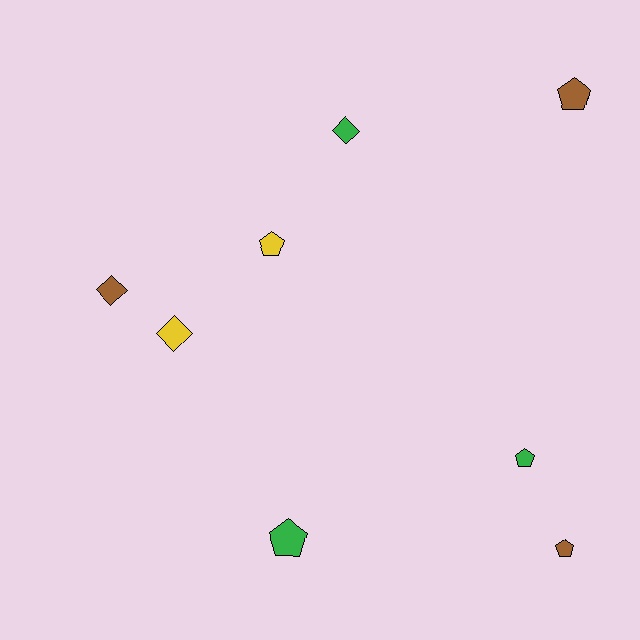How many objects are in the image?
There are 8 objects.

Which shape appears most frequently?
Pentagon, with 5 objects.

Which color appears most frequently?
Green, with 3 objects.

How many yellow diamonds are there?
There is 1 yellow diamond.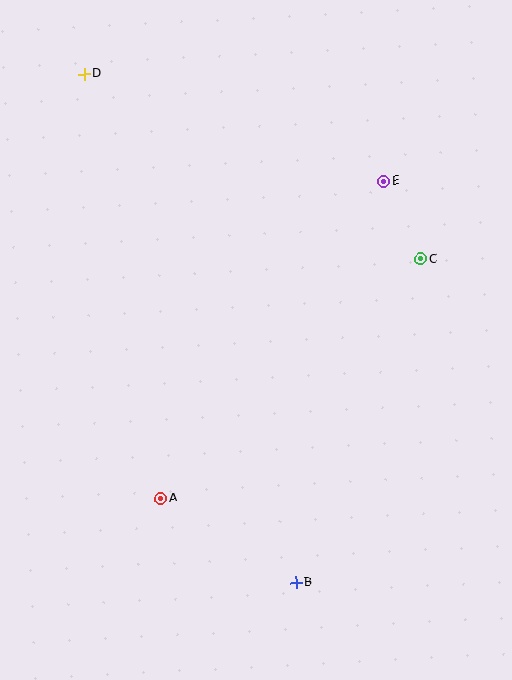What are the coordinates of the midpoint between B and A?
The midpoint between B and A is at (228, 541).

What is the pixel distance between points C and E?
The distance between C and E is 86 pixels.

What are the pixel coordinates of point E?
Point E is at (384, 182).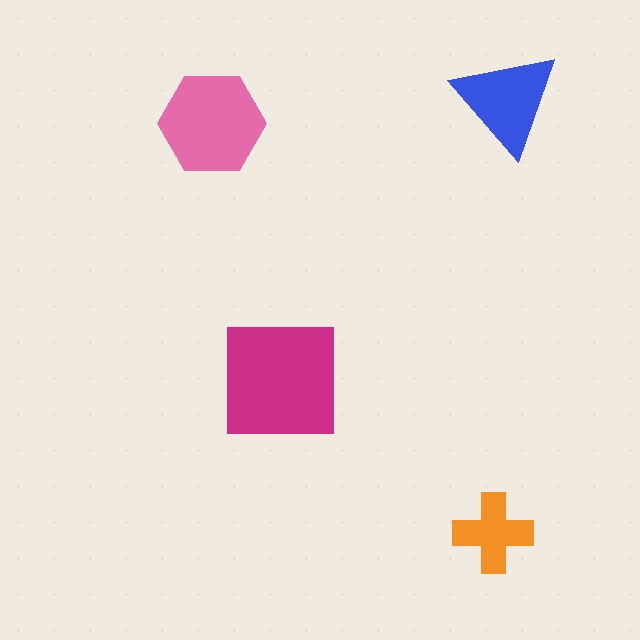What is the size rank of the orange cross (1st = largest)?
4th.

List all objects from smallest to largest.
The orange cross, the blue triangle, the pink hexagon, the magenta square.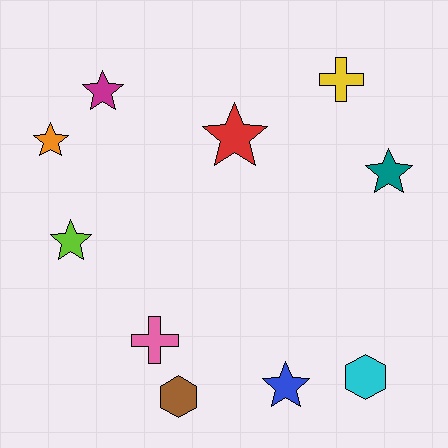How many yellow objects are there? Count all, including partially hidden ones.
There is 1 yellow object.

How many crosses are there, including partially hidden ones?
There are 2 crosses.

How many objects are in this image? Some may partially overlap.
There are 10 objects.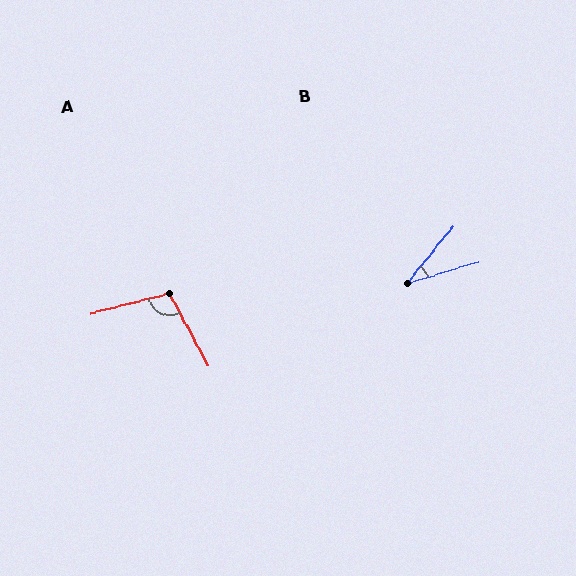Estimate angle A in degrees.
Approximately 105 degrees.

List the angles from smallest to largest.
B (34°), A (105°).